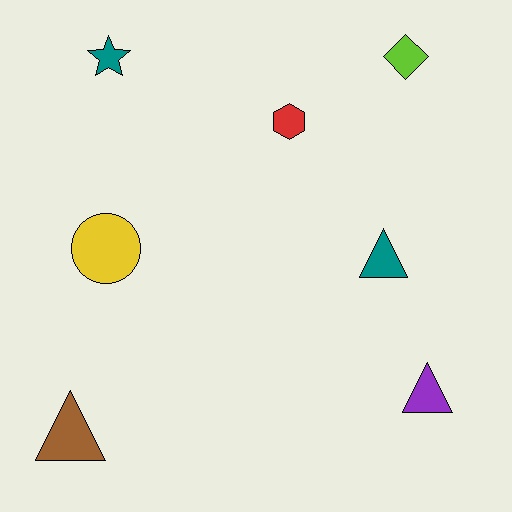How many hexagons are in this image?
There is 1 hexagon.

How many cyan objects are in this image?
There are no cyan objects.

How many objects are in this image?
There are 7 objects.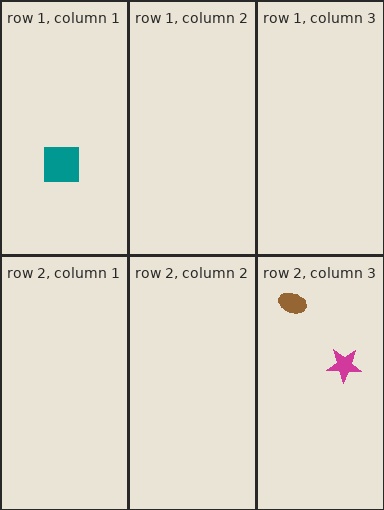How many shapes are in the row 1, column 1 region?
1.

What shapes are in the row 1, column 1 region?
The teal square.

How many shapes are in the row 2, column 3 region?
2.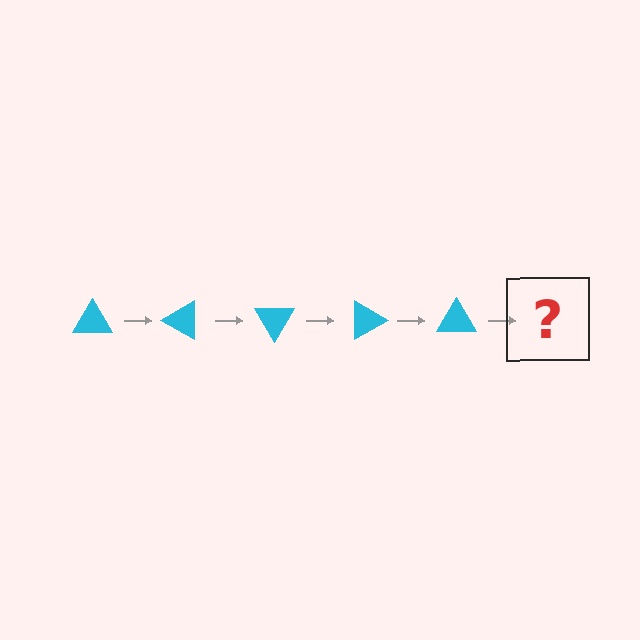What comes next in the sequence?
The next element should be a cyan triangle rotated 150 degrees.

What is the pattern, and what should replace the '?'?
The pattern is that the triangle rotates 30 degrees each step. The '?' should be a cyan triangle rotated 150 degrees.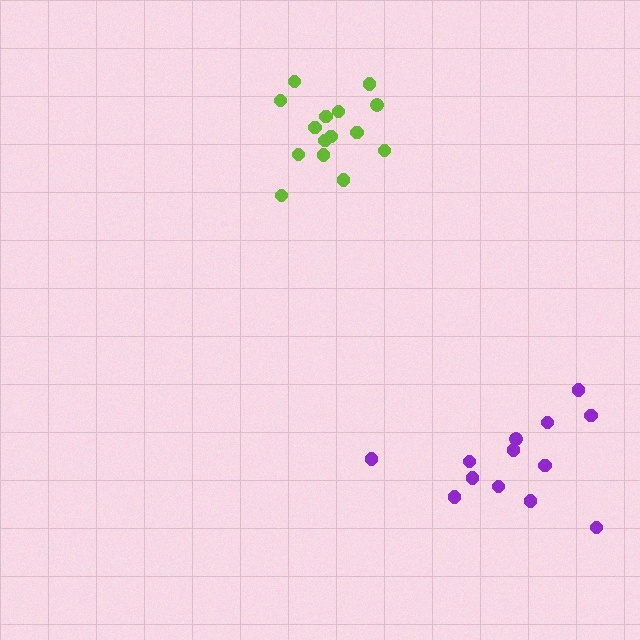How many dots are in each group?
Group 1: 15 dots, Group 2: 13 dots (28 total).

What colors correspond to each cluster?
The clusters are colored: lime, purple.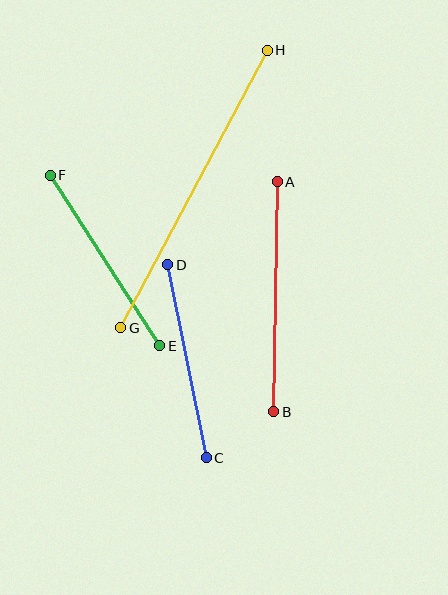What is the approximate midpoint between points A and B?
The midpoint is at approximately (276, 297) pixels.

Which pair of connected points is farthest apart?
Points G and H are farthest apart.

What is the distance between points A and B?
The distance is approximately 230 pixels.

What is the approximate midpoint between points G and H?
The midpoint is at approximately (194, 189) pixels.